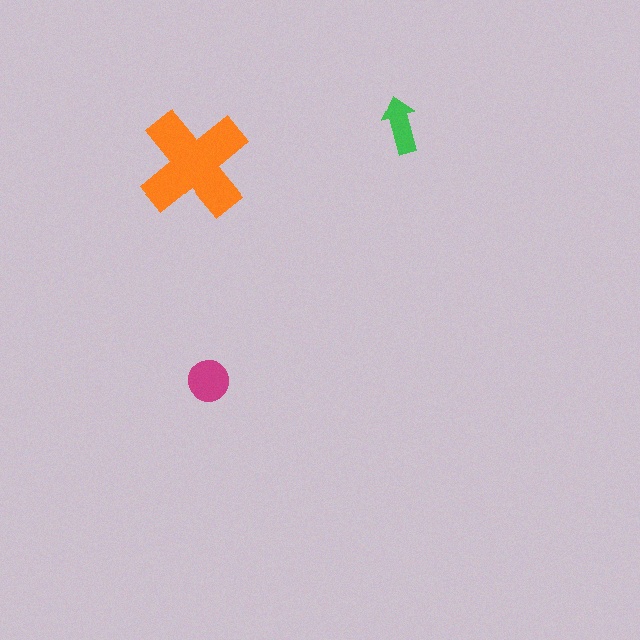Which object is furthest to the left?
The orange cross is leftmost.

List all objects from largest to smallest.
The orange cross, the magenta circle, the green arrow.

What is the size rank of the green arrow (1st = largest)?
3rd.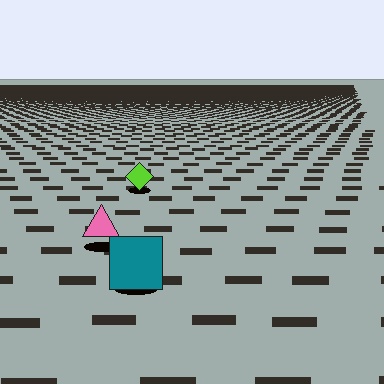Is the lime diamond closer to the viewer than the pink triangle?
No. The pink triangle is closer — you can tell from the texture gradient: the ground texture is coarser near it.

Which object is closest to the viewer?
The teal square is closest. The texture marks near it are larger and more spread out.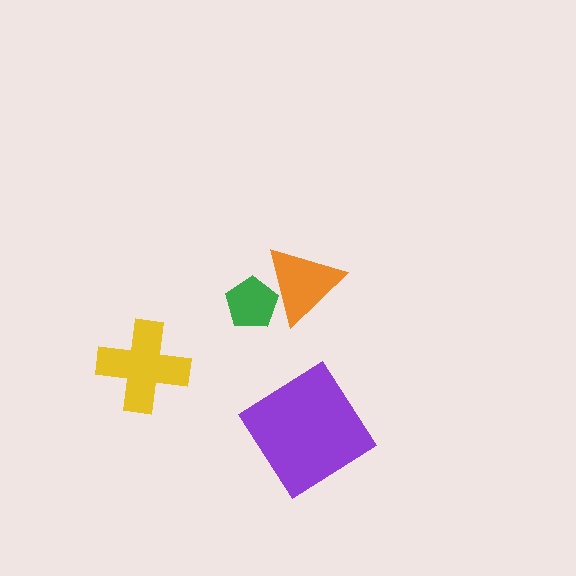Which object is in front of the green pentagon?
The orange triangle is in front of the green pentagon.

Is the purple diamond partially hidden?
No, no other shape covers it.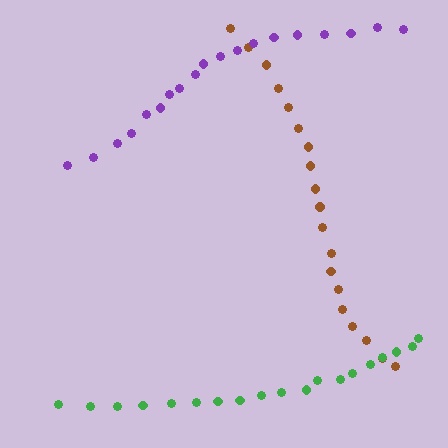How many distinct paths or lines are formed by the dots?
There are 3 distinct paths.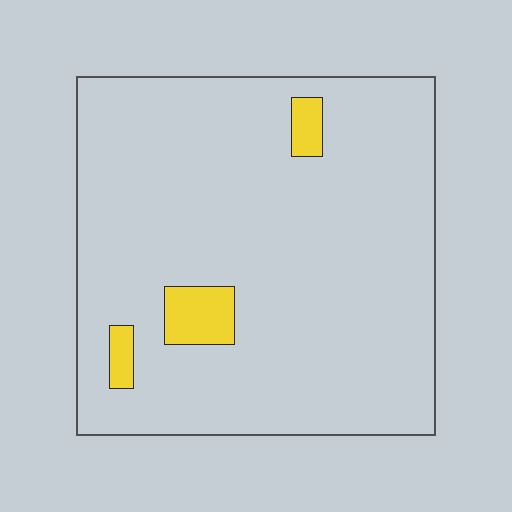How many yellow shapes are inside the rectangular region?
3.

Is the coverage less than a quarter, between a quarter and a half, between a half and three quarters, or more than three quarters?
Less than a quarter.